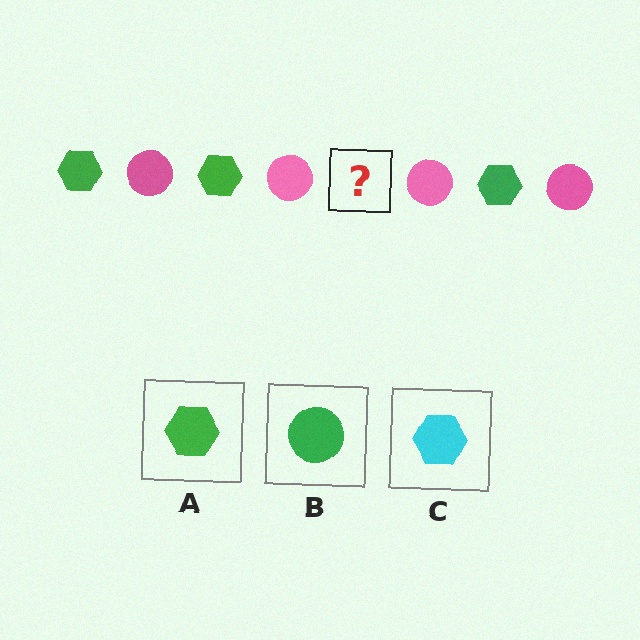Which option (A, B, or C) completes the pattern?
A.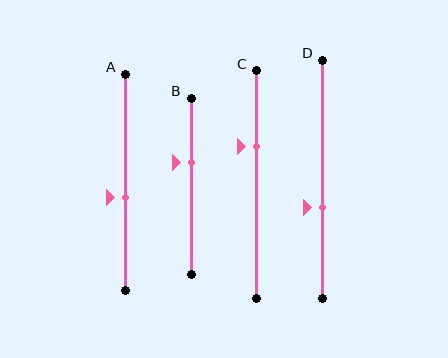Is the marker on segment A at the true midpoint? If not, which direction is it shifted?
No, the marker on segment A is shifted downward by about 7% of the segment length.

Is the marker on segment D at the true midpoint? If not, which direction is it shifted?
No, the marker on segment D is shifted downward by about 12% of the segment length.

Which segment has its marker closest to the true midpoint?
Segment A has its marker closest to the true midpoint.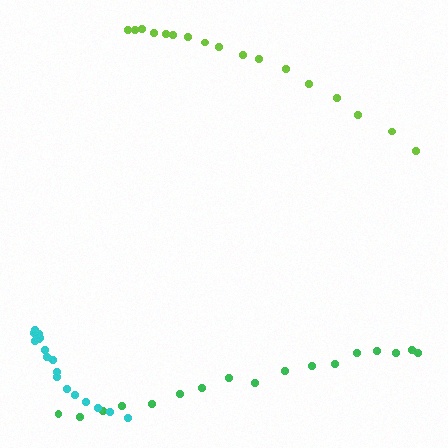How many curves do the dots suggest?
There are 3 distinct paths.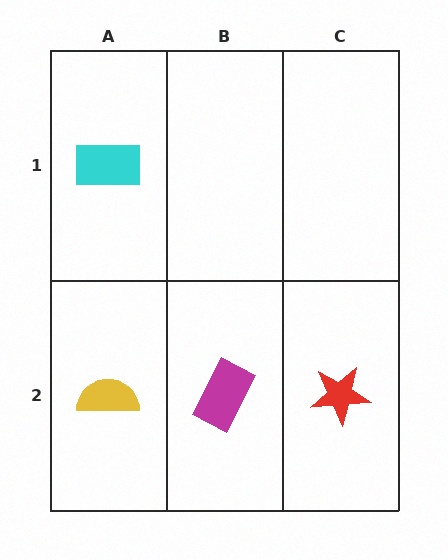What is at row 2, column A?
A yellow semicircle.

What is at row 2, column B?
A magenta rectangle.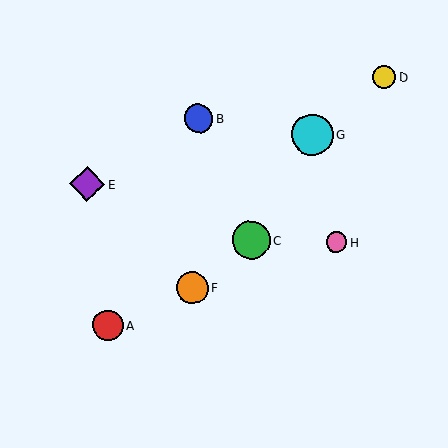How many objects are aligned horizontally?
2 objects (C, H) are aligned horizontally.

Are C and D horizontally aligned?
No, C is at y≈240 and D is at y≈77.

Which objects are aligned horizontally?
Objects C, H are aligned horizontally.